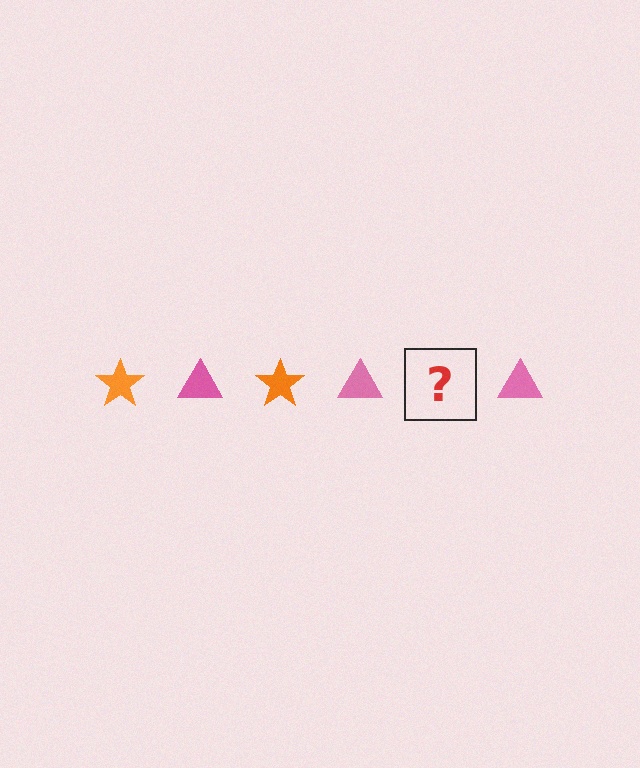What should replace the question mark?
The question mark should be replaced with an orange star.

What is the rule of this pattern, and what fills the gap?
The rule is that the pattern alternates between orange star and pink triangle. The gap should be filled with an orange star.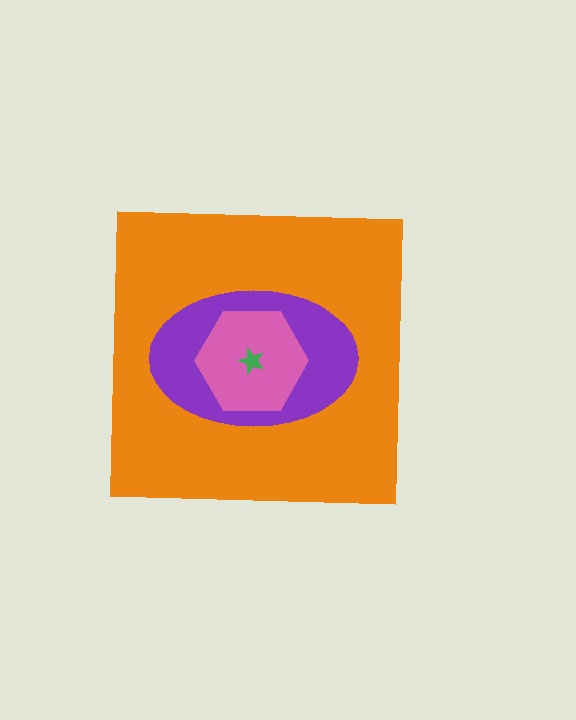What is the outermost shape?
The orange square.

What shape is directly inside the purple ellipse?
The pink hexagon.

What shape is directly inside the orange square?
The purple ellipse.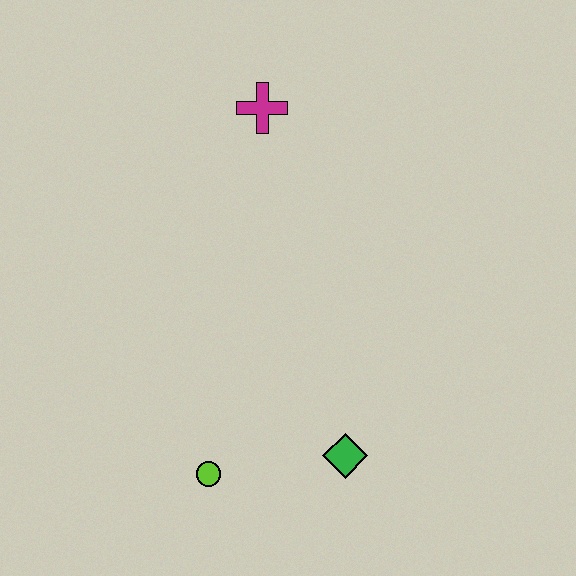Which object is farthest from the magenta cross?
The lime circle is farthest from the magenta cross.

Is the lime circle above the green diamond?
No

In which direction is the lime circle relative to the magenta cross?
The lime circle is below the magenta cross.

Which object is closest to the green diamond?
The lime circle is closest to the green diamond.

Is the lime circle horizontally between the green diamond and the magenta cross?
No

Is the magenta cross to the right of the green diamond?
No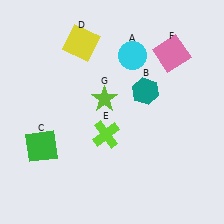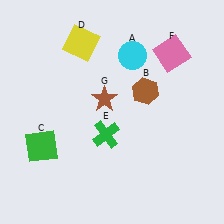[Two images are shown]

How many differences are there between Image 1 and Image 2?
There are 3 differences between the two images.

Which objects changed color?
B changed from teal to brown. E changed from lime to green. G changed from lime to brown.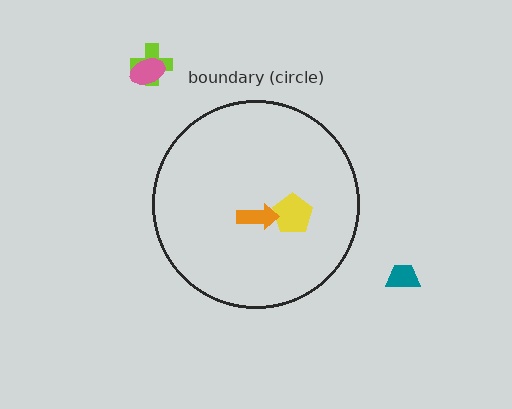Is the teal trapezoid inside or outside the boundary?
Outside.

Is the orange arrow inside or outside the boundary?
Inside.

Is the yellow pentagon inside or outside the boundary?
Inside.